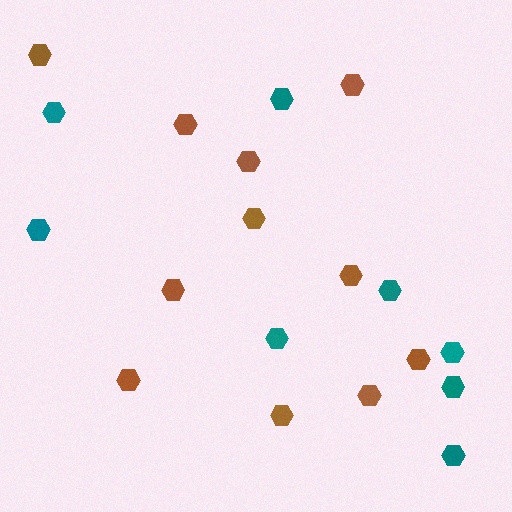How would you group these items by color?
There are 2 groups: one group of teal hexagons (8) and one group of brown hexagons (11).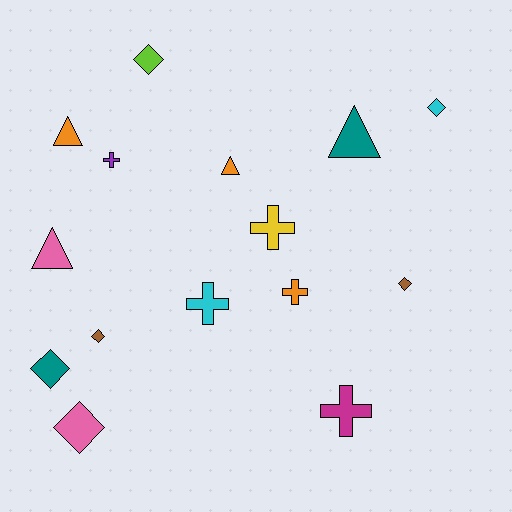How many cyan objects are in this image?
There are 2 cyan objects.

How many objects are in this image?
There are 15 objects.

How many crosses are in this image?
There are 5 crosses.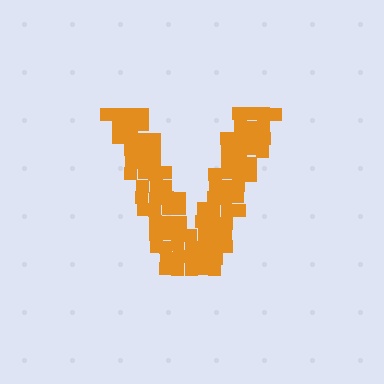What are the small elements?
The small elements are squares.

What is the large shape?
The large shape is the letter V.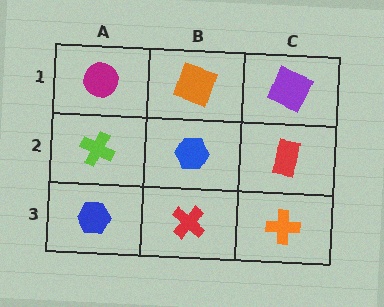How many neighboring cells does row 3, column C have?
2.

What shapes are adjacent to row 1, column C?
A red rectangle (row 2, column C), an orange square (row 1, column B).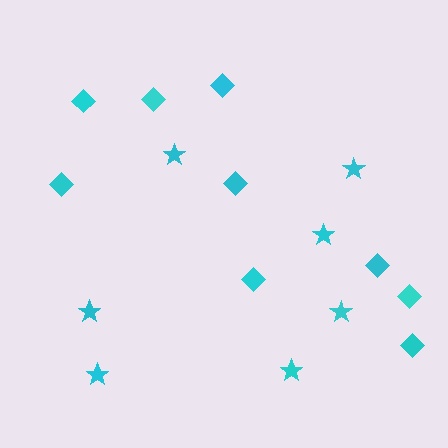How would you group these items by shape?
There are 2 groups: one group of stars (7) and one group of diamonds (9).